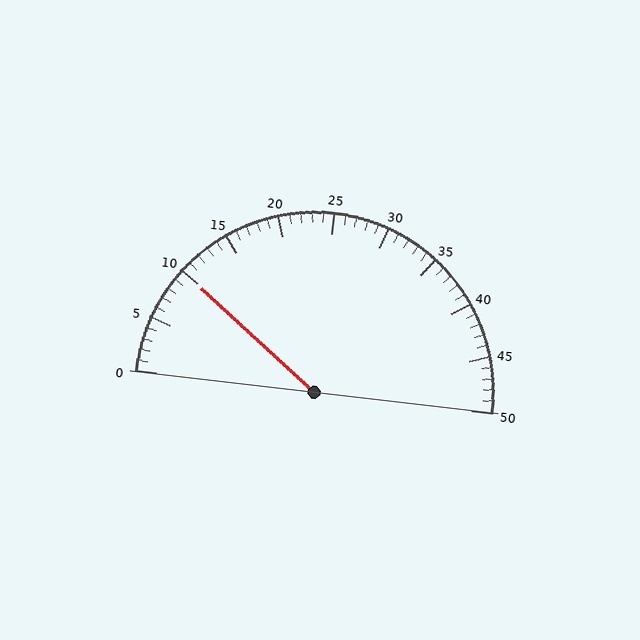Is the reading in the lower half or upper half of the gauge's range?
The reading is in the lower half of the range (0 to 50).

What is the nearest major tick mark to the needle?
The nearest major tick mark is 10.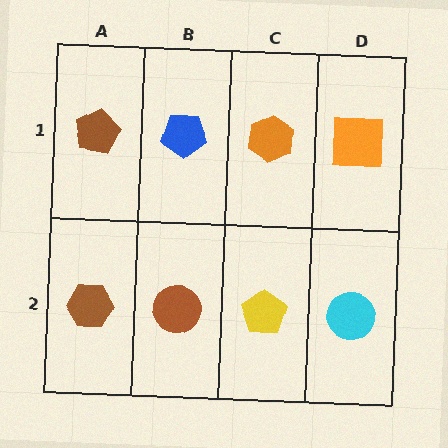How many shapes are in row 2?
4 shapes.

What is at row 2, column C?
A yellow pentagon.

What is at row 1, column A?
A brown pentagon.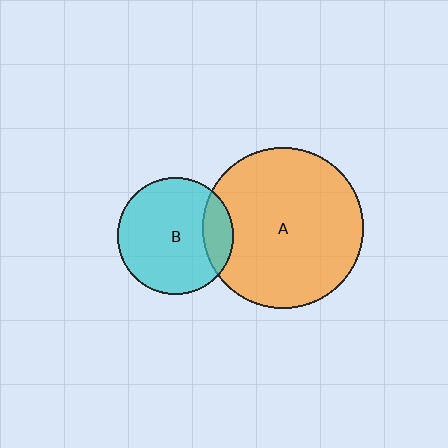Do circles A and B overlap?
Yes.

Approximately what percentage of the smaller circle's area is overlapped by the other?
Approximately 15%.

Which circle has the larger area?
Circle A (orange).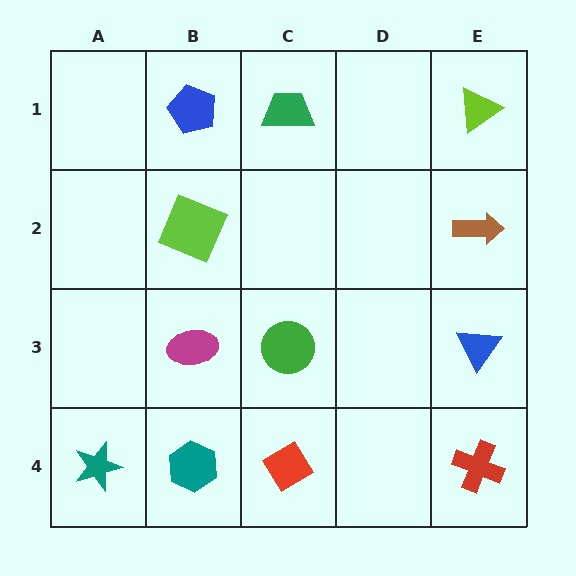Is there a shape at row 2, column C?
No, that cell is empty.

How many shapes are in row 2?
2 shapes.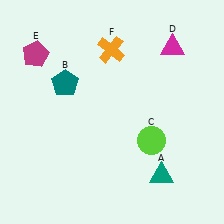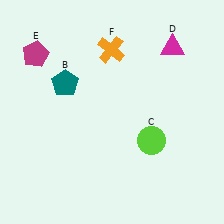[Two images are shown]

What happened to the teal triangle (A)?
The teal triangle (A) was removed in Image 2. It was in the bottom-right area of Image 1.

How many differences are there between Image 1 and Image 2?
There is 1 difference between the two images.